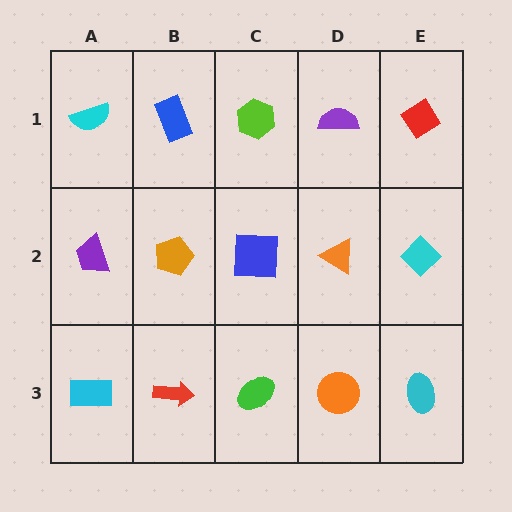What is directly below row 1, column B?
An orange pentagon.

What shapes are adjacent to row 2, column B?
A blue rectangle (row 1, column B), a red arrow (row 3, column B), a purple trapezoid (row 2, column A), a blue square (row 2, column C).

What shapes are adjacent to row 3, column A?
A purple trapezoid (row 2, column A), a red arrow (row 3, column B).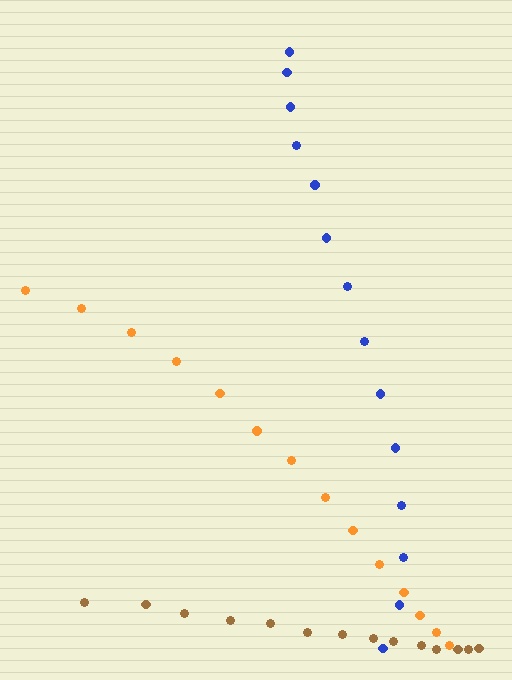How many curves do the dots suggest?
There are 3 distinct paths.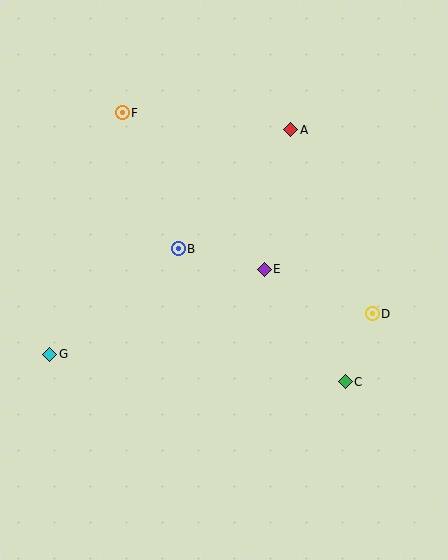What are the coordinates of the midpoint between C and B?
The midpoint between C and B is at (262, 315).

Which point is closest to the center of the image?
Point E at (264, 269) is closest to the center.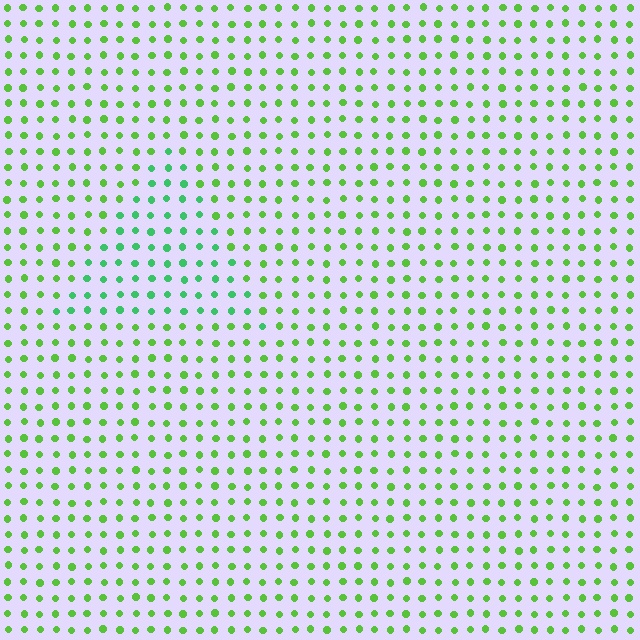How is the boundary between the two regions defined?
The boundary is defined purely by a slight shift in hue (about 33 degrees). Spacing, size, and orientation are identical on both sides.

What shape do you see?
I see a triangle.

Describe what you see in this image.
The image is filled with small lime elements in a uniform arrangement. A triangle-shaped region is visible where the elements are tinted to a slightly different hue, forming a subtle color boundary.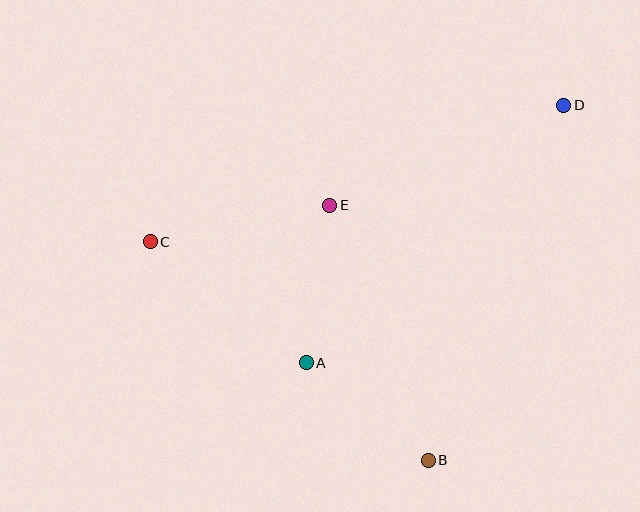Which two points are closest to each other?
Points A and B are closest to each other.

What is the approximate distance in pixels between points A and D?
The distance between A and D is approximately 364 pixels.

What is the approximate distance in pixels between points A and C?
The distance between A and C is approximately 198 pixels.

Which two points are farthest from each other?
Points C and D are farthest from each other.